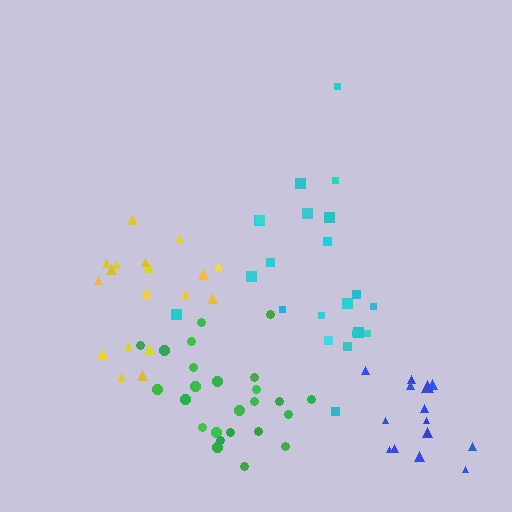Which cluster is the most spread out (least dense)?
Cyan.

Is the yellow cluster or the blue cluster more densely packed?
Blue.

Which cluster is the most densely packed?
Green.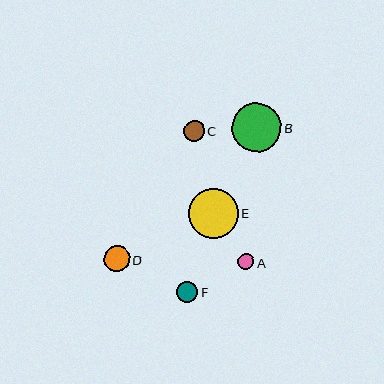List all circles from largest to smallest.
From largest to smallest: E, B, D, F, C, A.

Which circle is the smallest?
Circle A is the smallest with a size of approximately 16 pixels.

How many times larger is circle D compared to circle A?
Circle D is approximately 1.6 times the size of circle A.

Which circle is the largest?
Circle E is the largest with a size of approximately 50 pixels.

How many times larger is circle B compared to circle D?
Circle B is approximately 1.9 times the size of circle D.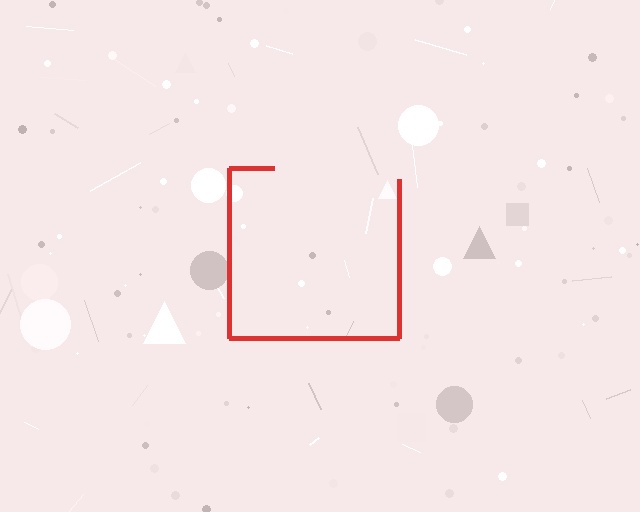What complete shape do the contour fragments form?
The contour fragments form a square.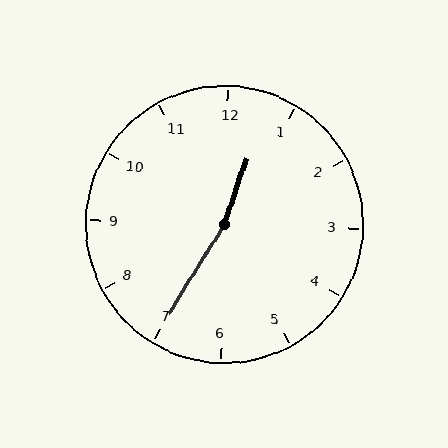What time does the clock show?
12:35.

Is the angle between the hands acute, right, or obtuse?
It is obtuse.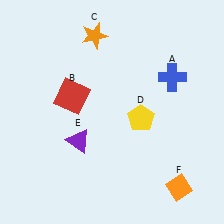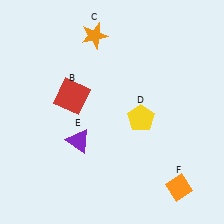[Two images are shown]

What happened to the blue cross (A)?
The blue cross (A) was removed in Image 2. It was in the top-right area of Image 1.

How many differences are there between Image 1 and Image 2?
There is 1 difference between the two images.